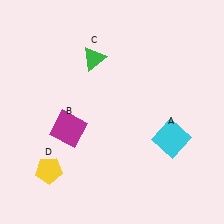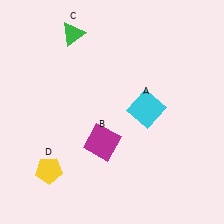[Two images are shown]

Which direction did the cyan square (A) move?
The cyan square (A) moved up.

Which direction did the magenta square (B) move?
The magenta square (B) moved right.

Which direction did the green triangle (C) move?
The green triangle (C) moved up.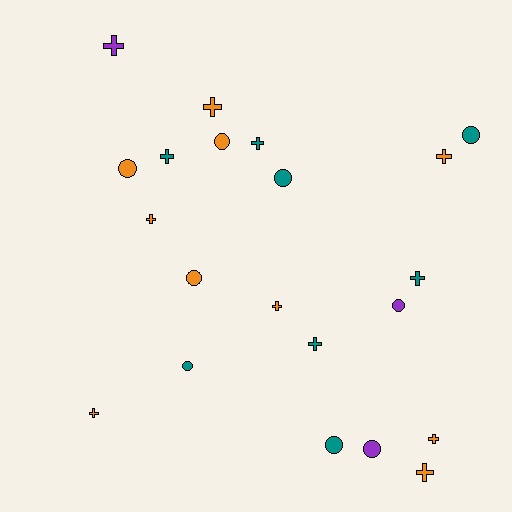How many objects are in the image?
There are 21 objects.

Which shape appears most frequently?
Cross, with 12 objects.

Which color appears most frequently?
Orange, with 10 objects.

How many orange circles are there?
There are 3 orange circles.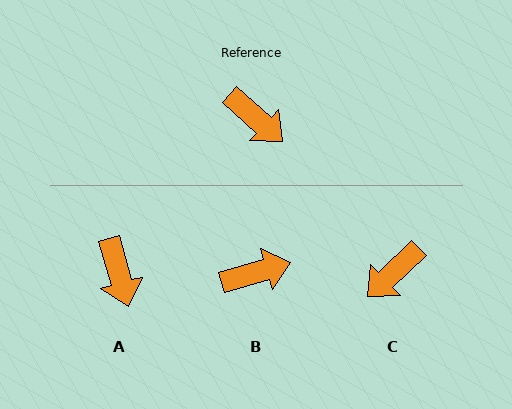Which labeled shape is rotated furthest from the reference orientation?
C, about 95 degrees away.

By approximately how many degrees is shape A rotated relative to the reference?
Approximately 32 degrees clockwise.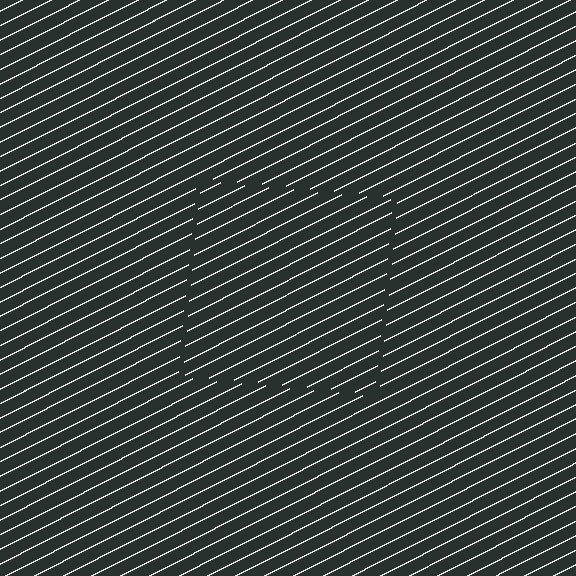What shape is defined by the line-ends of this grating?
An illusory square. The interior of the shape contains the same grating, shifted by half a period — the contour is defined by the phase discontinuity where line-ends from the inner and outer gratings abut.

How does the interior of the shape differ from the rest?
The interior of the shape contains the same grating, shifted by half a period — the contour is defined by the phase discontinuity where line-ends from the inner and outer gratings abut.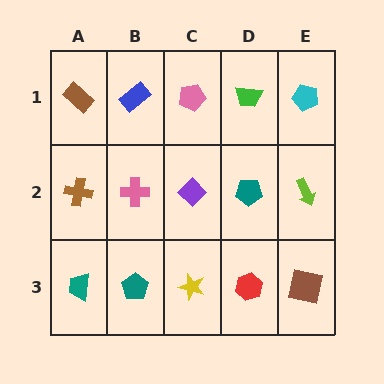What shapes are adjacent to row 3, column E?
A lime arrow (row 2, column E), a red hexagon (row 3, column D).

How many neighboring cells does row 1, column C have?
3.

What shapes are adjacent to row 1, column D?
A teal pentagon (row 2, column D), a pink pentagon (row 1, column C), a cyan pentagon (row 1, column E).